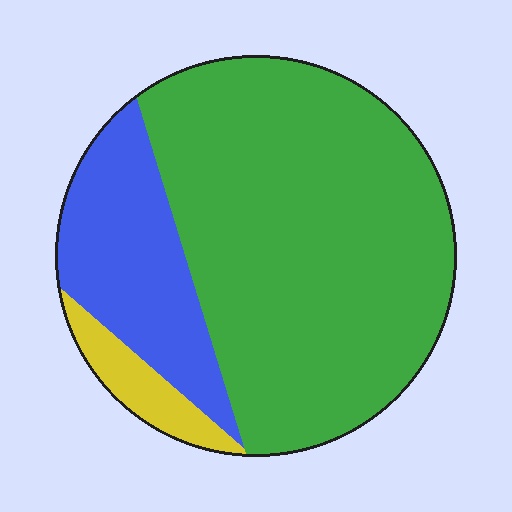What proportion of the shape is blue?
Blue covers 22% of the shape.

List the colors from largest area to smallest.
From largest to smallest: green, blue, yellow.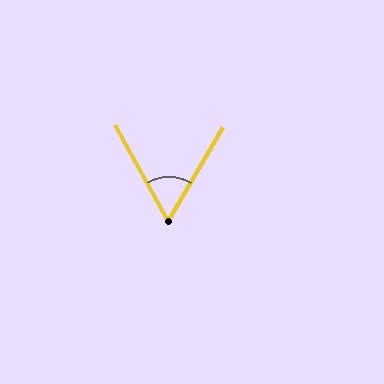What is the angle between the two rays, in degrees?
Approximately 59 degrees.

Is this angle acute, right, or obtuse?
It is acute.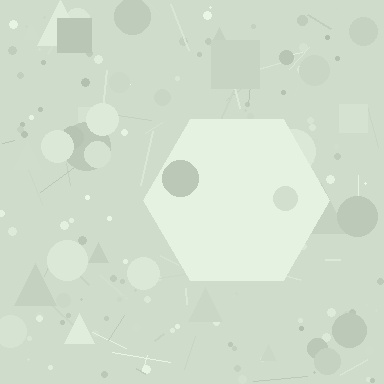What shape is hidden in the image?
A hexagon is hidden in the image.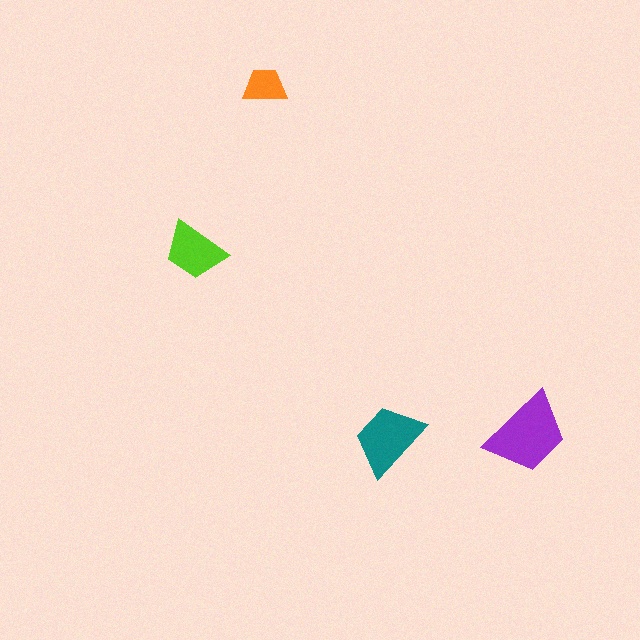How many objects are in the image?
There are 4 objects in the image.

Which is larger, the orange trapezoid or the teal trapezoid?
The teal one.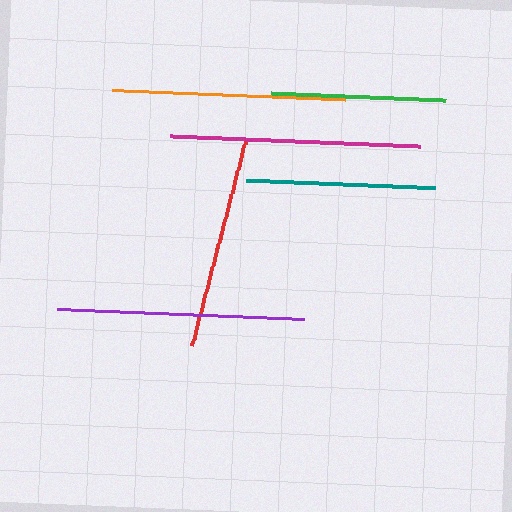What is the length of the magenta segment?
The magenta segment is approximately 250 pixels long.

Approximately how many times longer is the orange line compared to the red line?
The orange line is approximately 1.1 times the length of the red line.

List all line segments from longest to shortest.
From longest to shortest: magenta, purple, orange, red, teal, green.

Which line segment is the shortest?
The green line is the shortest at approximately 175 pixels.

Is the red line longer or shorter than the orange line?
The orange line is longer than the red line.